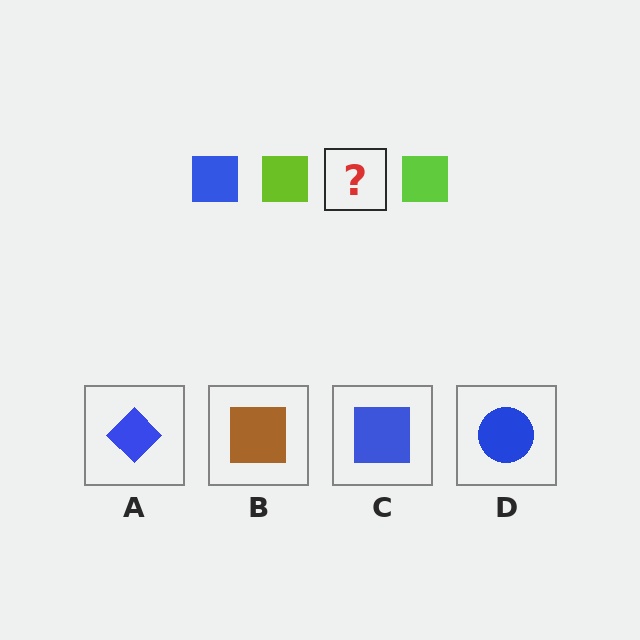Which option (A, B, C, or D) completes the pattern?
C.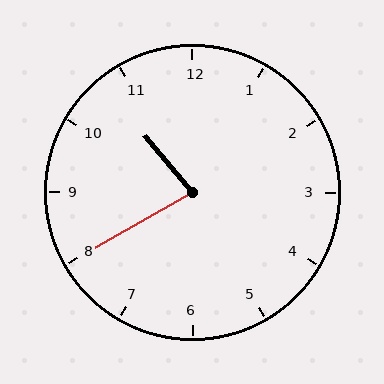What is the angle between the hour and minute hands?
Approximately 80 degrees.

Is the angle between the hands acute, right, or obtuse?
It is acute.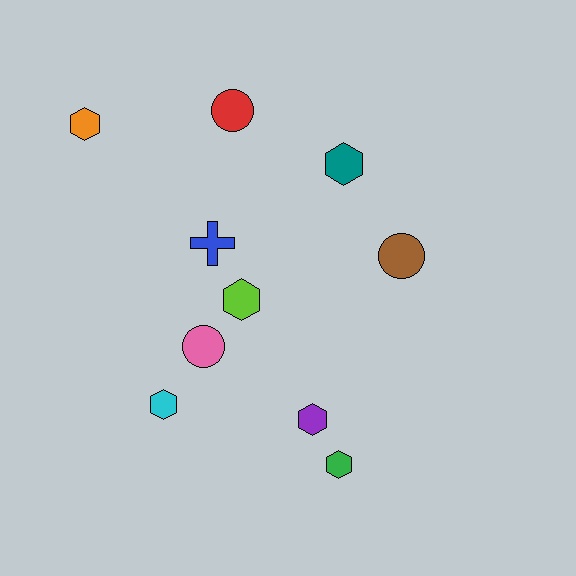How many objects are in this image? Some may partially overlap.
There are 10 objects.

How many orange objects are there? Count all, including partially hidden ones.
There is 1 orange object.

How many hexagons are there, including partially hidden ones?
There are 6 hexagons.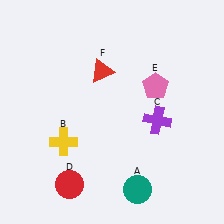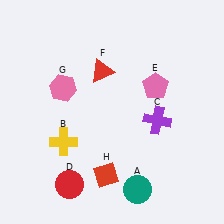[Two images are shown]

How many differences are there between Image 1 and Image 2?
There are 2 differences between the two images.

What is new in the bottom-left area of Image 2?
A red diamond (H) was added in the bottom-left area of Image 2.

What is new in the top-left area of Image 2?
A pink hexagon (G) was added in the top-left area of Image 2.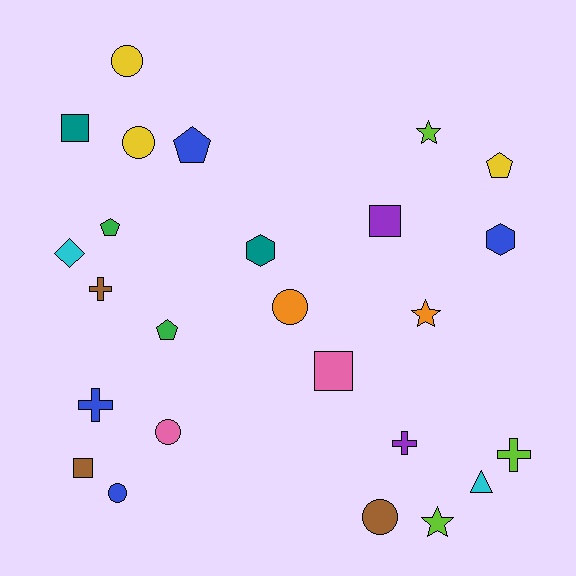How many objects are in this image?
There are 25 objects.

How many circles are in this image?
There are 6 circles.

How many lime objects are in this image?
There are 3 lime objects.